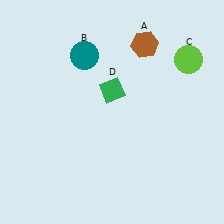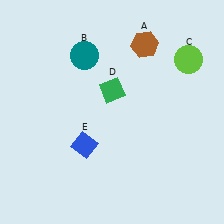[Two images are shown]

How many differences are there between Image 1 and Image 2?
There is 1 difference between the two images.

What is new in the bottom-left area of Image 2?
A blue diamond (E) was added in the bottom-left area of Image 2.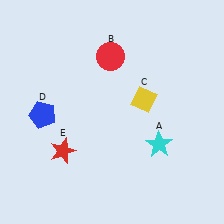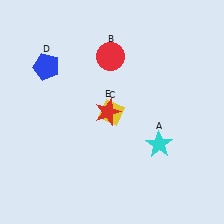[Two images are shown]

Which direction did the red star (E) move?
The red star (E) moved right.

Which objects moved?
The objects that moved are: the yellow diamond (C), the blue pentagon (D), the red star (E).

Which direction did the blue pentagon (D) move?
The blue pentagon (D) moved up.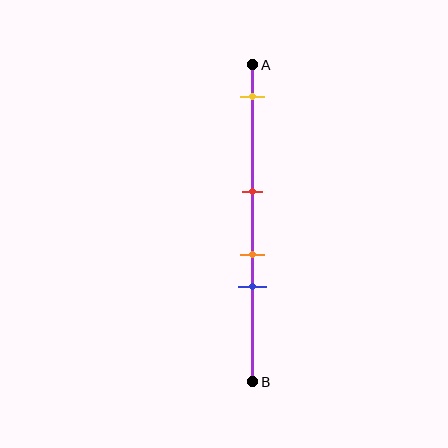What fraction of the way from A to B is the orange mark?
The orange mark is approximately 60% (0.6) of the way from A to B.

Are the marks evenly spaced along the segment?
No, the marks are not evenly spaced.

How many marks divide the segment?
There are 4 marks dividing the segment.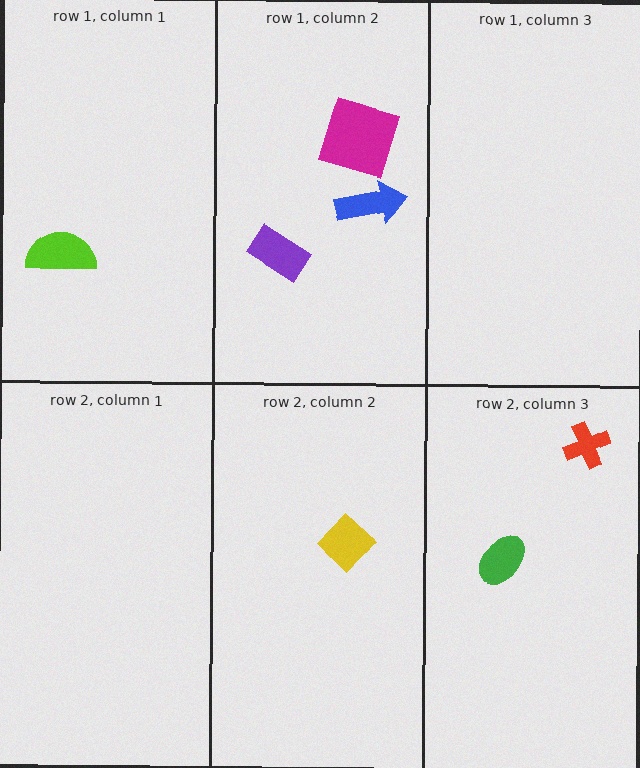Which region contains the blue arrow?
The row 1, column 2 region.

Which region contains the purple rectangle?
The row 1, column 2 region.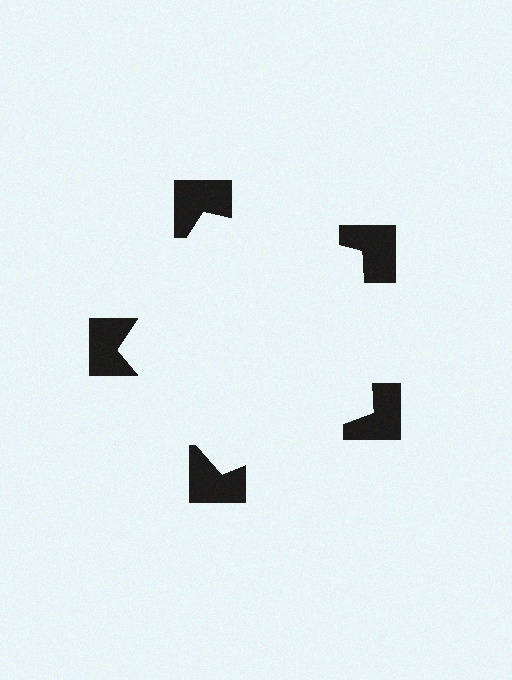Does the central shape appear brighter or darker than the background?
It typically appears slightly brighter than the background, even though no actual brightness change is drawn.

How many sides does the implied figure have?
5 sides.